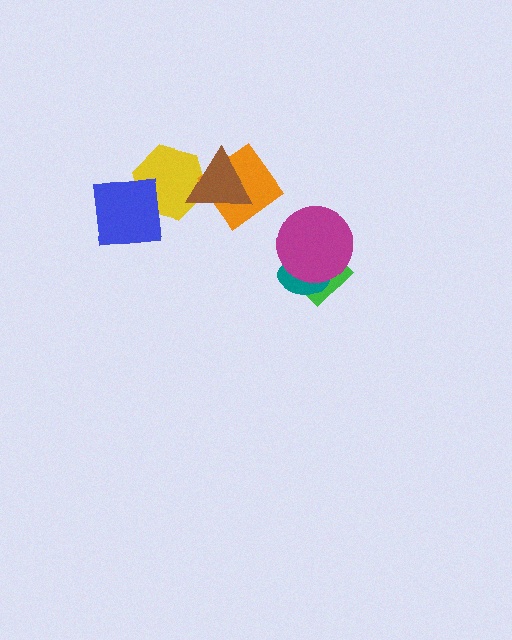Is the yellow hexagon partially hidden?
Yes, it is partially covered by another shape.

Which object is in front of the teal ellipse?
The magenta circle is in front of the teal ellipse.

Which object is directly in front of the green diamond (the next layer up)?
The teal ellipse is directly in front of the green diamond.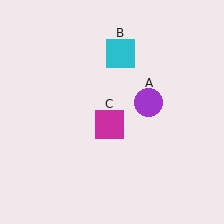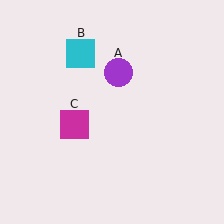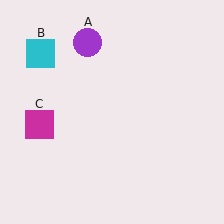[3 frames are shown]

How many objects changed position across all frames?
3 objects changed position: purple circle (object A), cyan square (object B), magenta square (object C).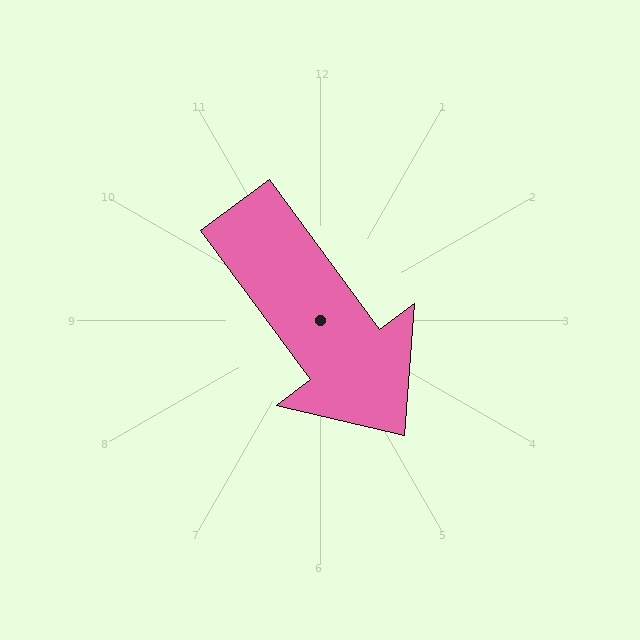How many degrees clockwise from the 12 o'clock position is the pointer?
Approximately 144 degrees.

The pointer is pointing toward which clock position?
Roughly 5 o'clock.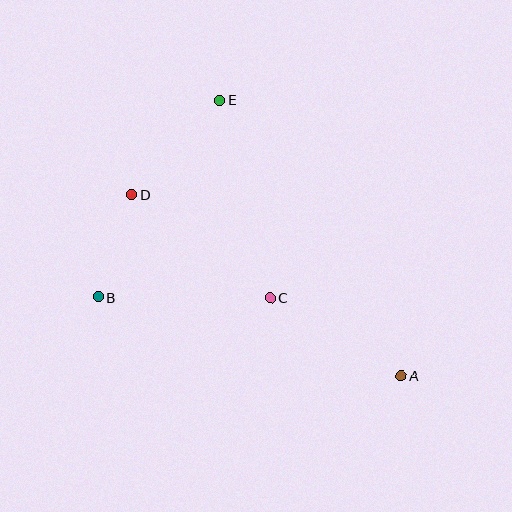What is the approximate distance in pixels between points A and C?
The distance between A and C is approximately 153 pixels.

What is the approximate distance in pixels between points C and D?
The distance between C and D is approximately 173 pixels.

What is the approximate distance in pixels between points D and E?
The distance between D and E is approximately 129 pixels.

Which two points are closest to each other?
Points B and D are closest to each other.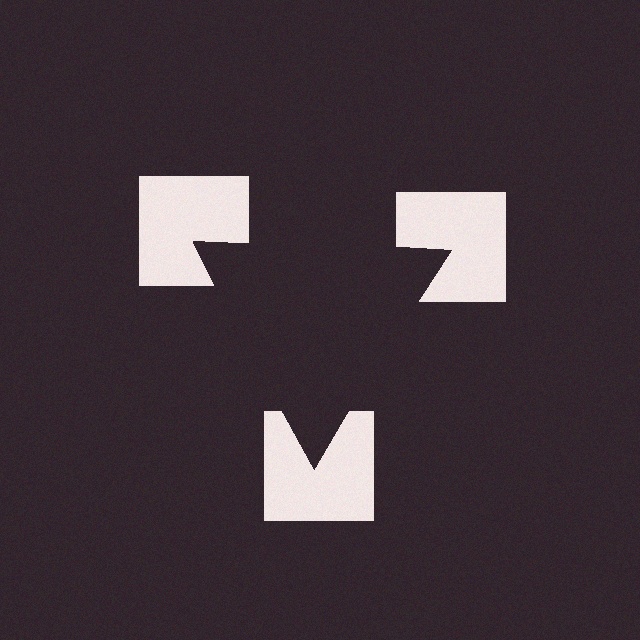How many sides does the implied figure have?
3 sides.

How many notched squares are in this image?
There are 3 — one at each vertex of the illusory triangle.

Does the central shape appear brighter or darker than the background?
It typically appears slightly darker than the background, even though no actual brightness change is drawn.